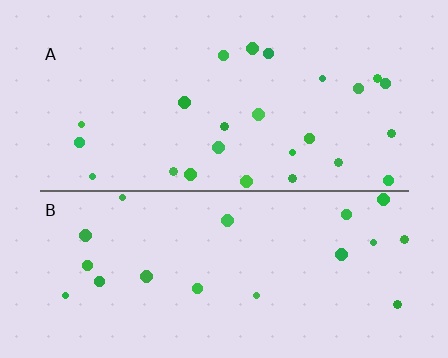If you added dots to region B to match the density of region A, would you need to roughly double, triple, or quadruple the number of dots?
Approximately double.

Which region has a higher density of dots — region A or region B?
A (the top).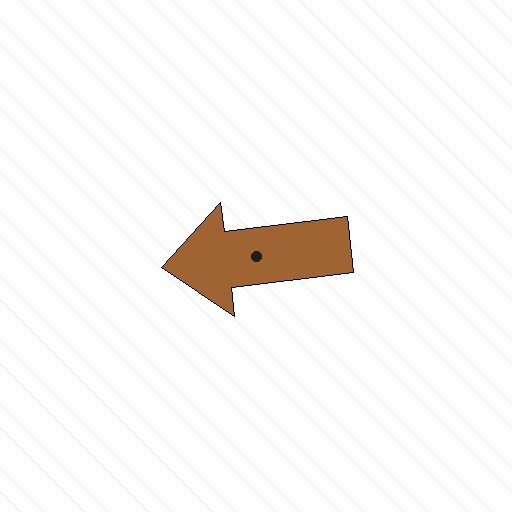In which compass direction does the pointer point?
West.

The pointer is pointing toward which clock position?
Roughly 9 o'clock.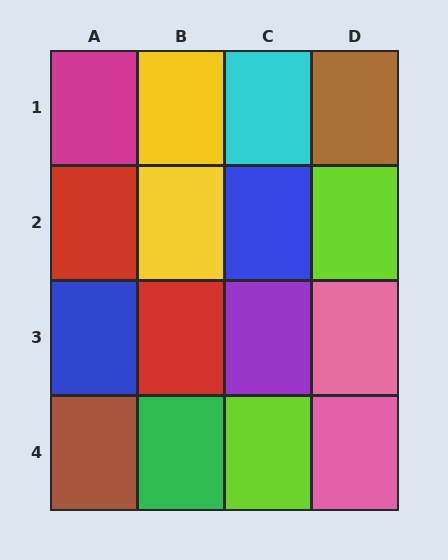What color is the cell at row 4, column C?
Lime.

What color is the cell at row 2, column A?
Red.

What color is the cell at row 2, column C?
Blue.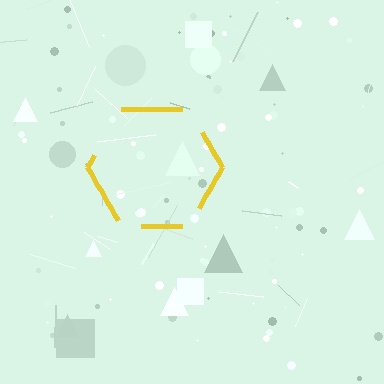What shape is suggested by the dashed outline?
The dashed outline suggests a hexagon.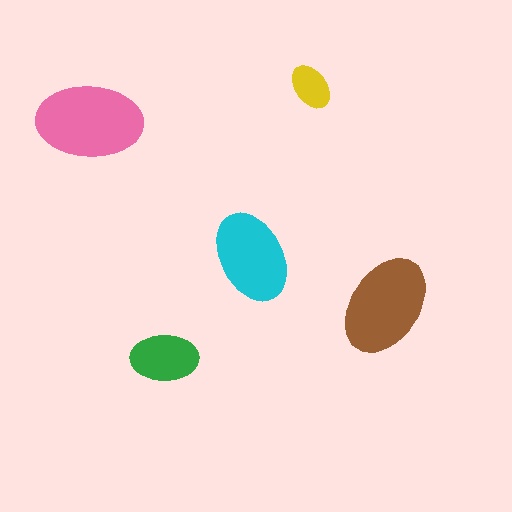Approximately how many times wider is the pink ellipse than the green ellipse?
About 1.5 times wider.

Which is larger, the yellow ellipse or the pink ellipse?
The pink one.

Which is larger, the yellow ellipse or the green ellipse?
The green one.